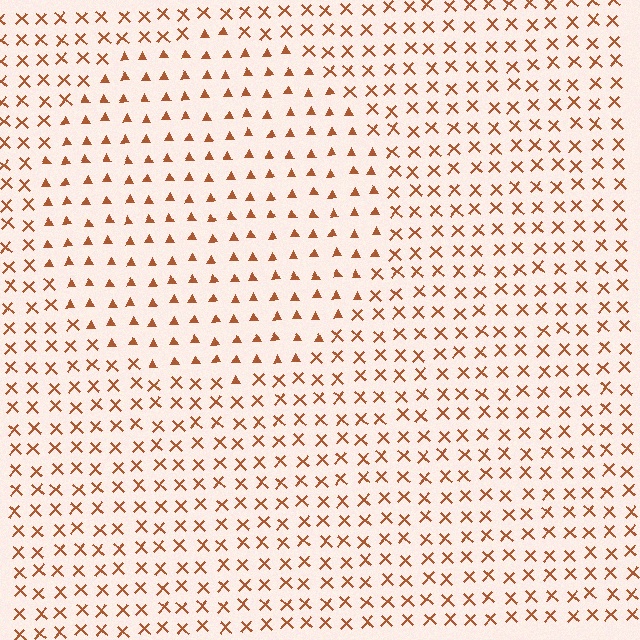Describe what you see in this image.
The image is filled with small brown elements arranged in a uniform grid. A circle-shaped region contains triangles, while the surrounding area contains X marks. The boundary is defined purely by the change in element shape.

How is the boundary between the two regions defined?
The boundary is defined by a change in element shape: triangles inside vs. X marks outside. All elements share the same color and spacing.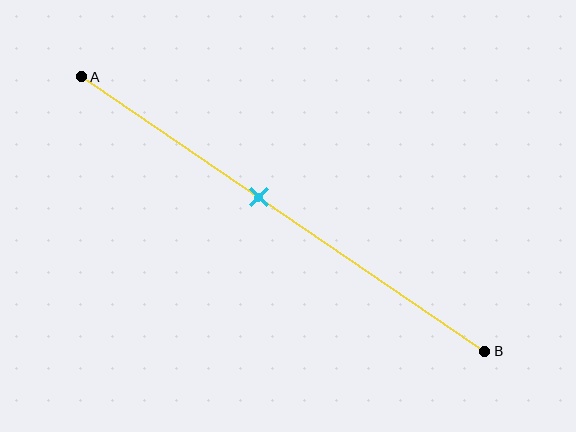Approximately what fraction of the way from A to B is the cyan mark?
The cyan mark is approximately 45% of the way from A to B.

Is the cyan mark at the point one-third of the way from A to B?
No, the mark is at about 45% from A, not at the 33% one-third point.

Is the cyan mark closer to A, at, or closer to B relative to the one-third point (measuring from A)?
The cyan mark is closer to point B than the one-third point of segment AB.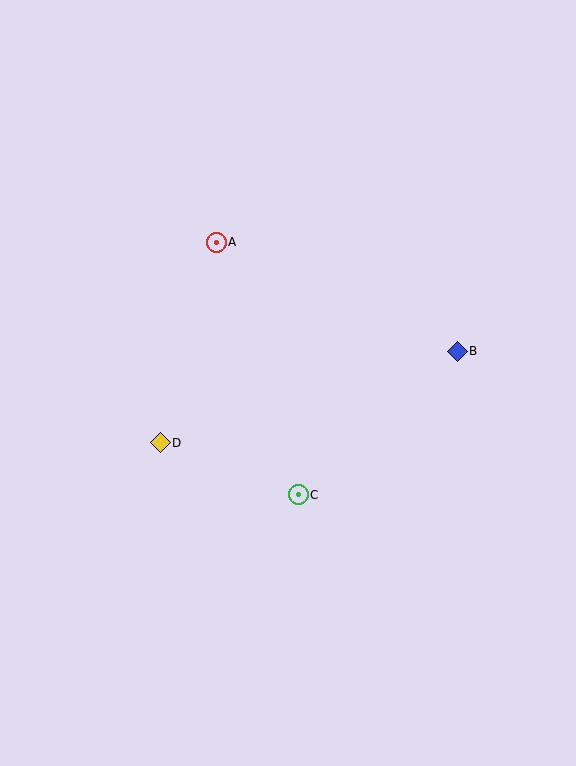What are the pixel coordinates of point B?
Point B is at (457, 351).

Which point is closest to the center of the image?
Point C at (298, 495) is closest to the center.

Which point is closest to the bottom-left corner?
Point D is closest to the bottom-left corner.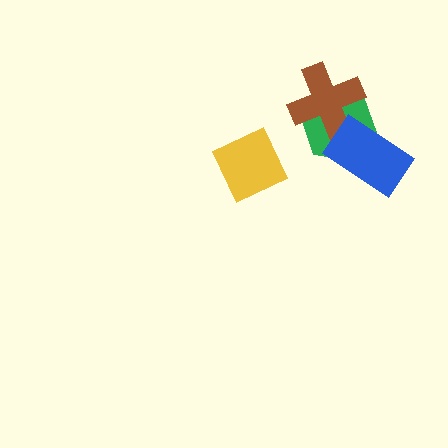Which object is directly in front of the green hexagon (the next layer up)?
The brown cross is directly in front of the green hexagon.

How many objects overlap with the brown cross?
2 objects overlap with the brown cross.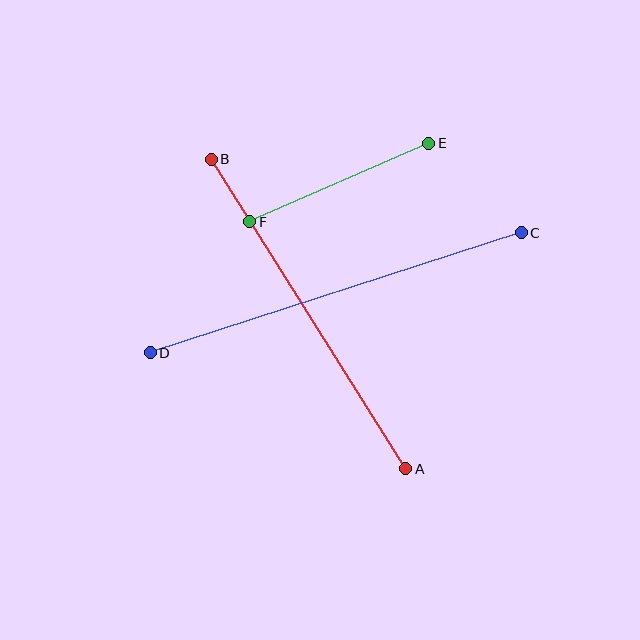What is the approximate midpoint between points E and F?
The midpoint is at approximately (339, 182) pixels.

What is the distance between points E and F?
The distance is approximately 196 pixels.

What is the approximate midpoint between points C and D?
The midpoint is at approximately (336, 293) pixels.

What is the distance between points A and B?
The distance is approximately 365 pixels.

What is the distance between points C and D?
The distance is approximately 390 pixels.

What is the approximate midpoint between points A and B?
The midpoint is at approximately (309, 314) pixels.